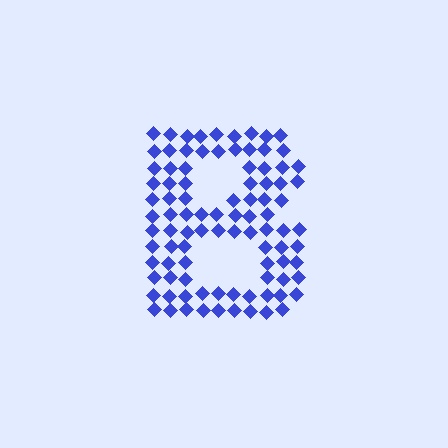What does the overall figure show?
The overall figure shows the letter B.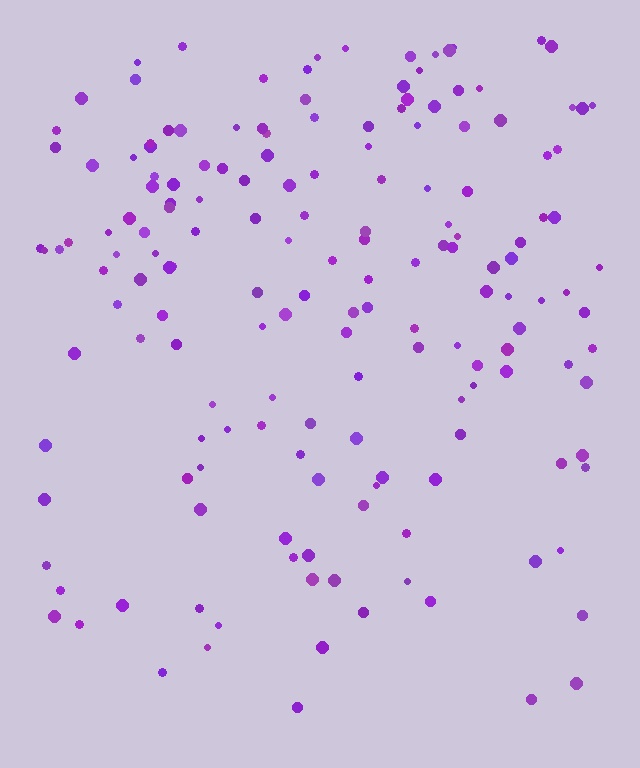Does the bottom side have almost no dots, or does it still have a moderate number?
Still a moderate number, just noticeably fewer than the top.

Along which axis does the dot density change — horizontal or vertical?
Vertical.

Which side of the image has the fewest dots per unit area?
The bottom.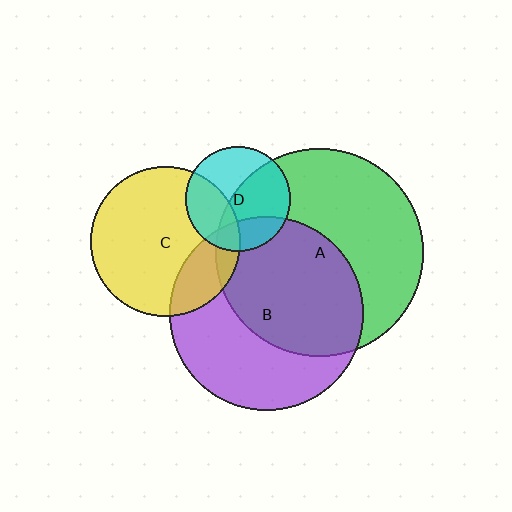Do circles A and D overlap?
Yes.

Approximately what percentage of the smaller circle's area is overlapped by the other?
Approximately 50%.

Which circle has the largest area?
Circle A (green).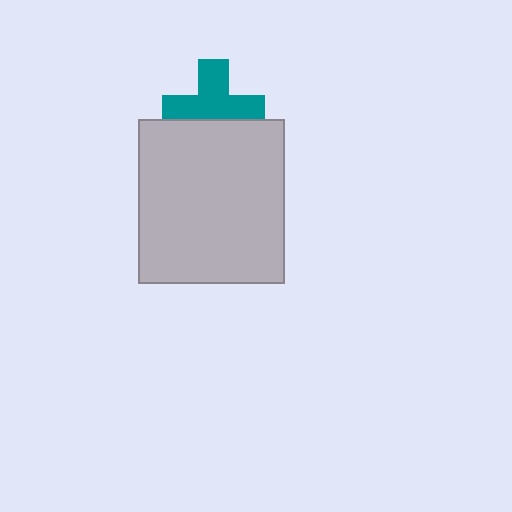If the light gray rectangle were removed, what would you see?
You would see the complete teal cross.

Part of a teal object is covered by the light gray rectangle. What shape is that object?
It is a cross.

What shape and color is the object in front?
The object in front is a light gray rectangle.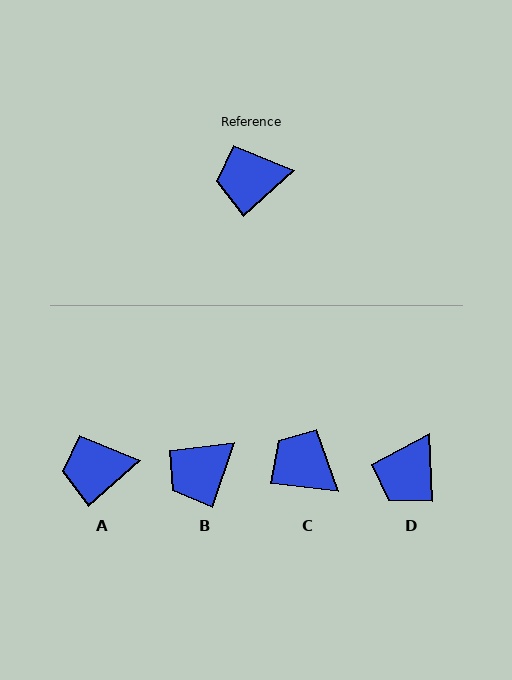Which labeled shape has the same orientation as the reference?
A.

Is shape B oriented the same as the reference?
No, it is off by about 29 degrees.